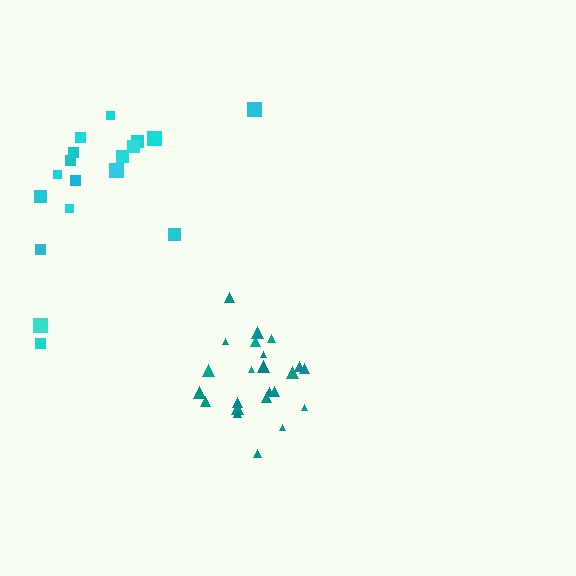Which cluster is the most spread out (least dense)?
Cyan.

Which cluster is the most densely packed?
Teal.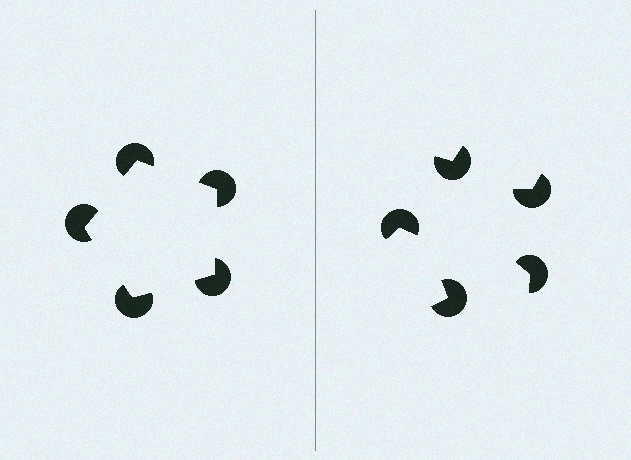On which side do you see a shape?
An illusory pentagon appears on the left side. On the right side the wedge cuts are rotated, so no coherent shape forms.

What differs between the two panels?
The pac-man discs are positioned identically on both sides; only the wedge orientations differ. On the left they align to a pentagon; on the right they are misaligned.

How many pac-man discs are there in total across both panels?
10 — 5 on each side.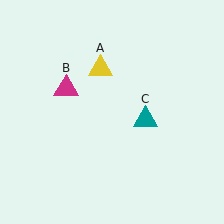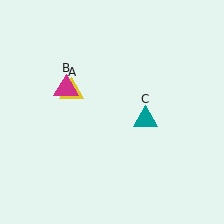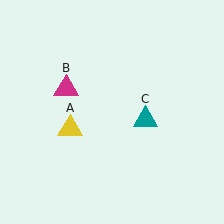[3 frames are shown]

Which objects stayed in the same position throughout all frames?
Magenta triangle (object B) and teal triangle (object C) remained stationary.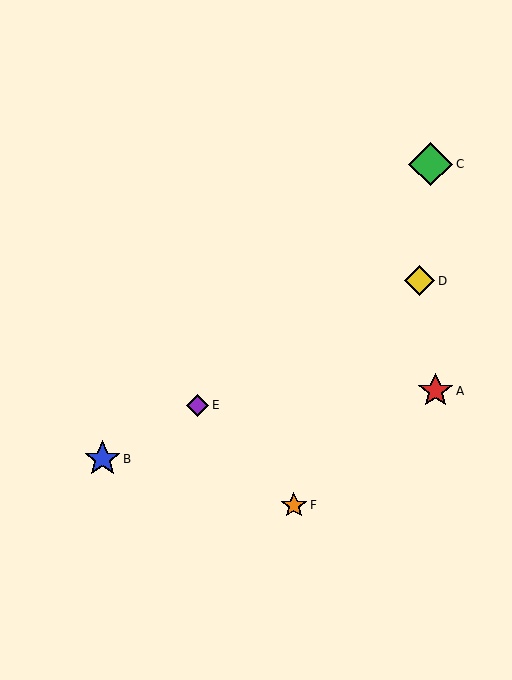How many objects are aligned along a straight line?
3 objects (B, D, E) are aligned along a straight line.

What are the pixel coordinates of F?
Object F is at (294, 505).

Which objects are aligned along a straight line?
Objects B, D, E are aligned along a straight line.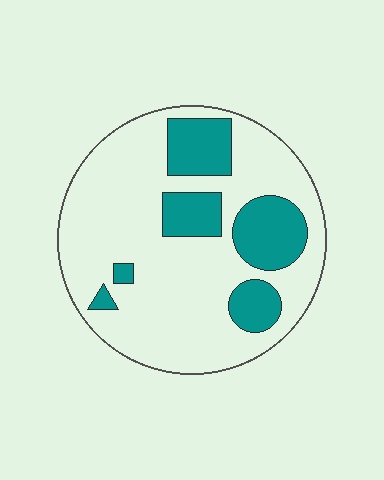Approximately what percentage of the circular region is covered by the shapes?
Approximately 25%.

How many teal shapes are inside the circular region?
6.